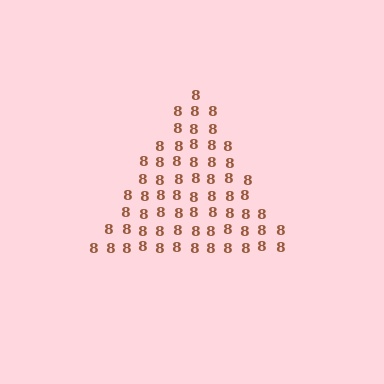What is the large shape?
The large shape is a triangle.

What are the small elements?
The small elements are digit 8's.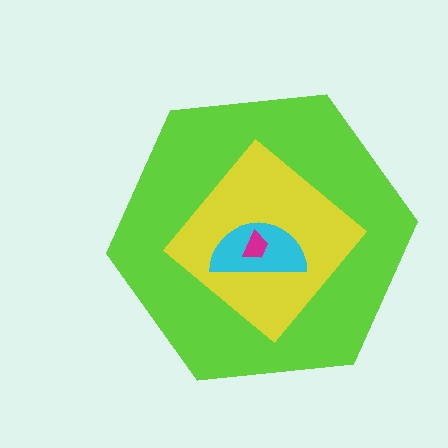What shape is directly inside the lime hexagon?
The yellow diamond.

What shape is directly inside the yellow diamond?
The cyan semicircle.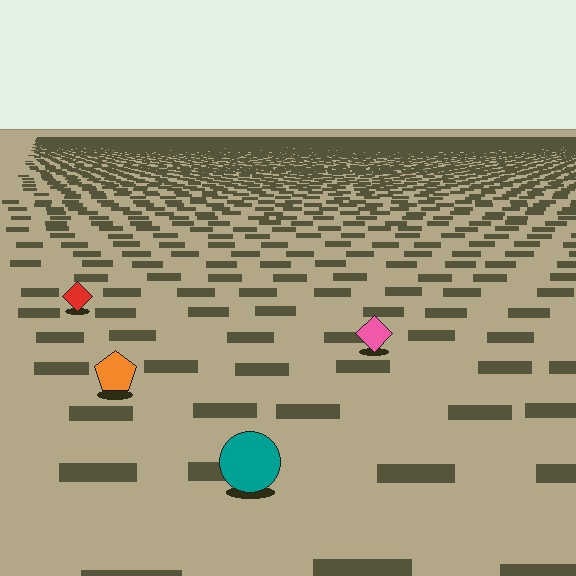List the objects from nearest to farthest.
From nearest to farthest: the teal circle, the orange pentagon, the pink diamond, the red diamond.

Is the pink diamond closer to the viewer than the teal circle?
No. The teal circle is closer — you can tell from the texture gradient: the ground texture is coarser near it.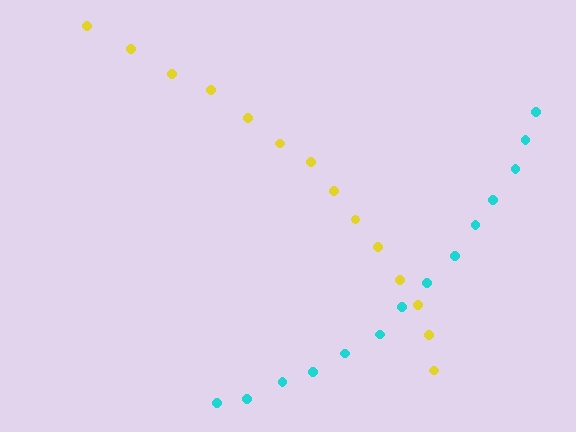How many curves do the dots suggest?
There are 2 distinct paths.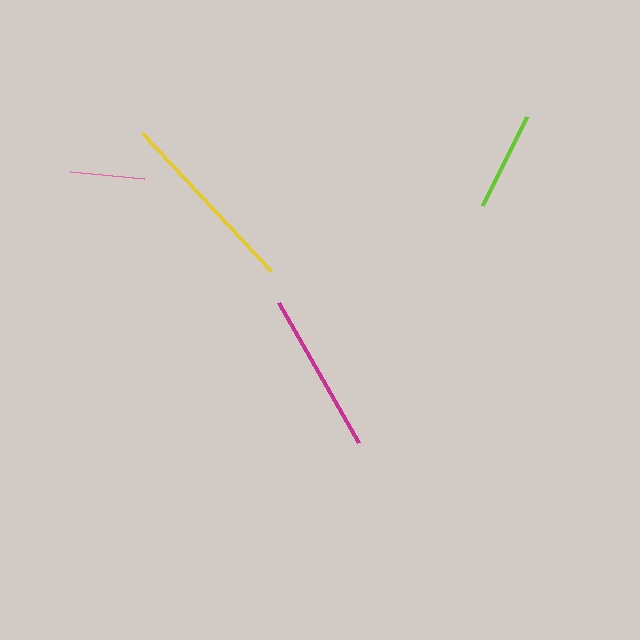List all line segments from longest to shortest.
From longest to shortest: yellow, magenta, lime, pink.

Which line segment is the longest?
The yellow line is the longest at approximately 189 pixels.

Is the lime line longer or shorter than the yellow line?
The yellow line is longer than the lime line.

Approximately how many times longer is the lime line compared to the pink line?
The lime line is approximately 1.3 times the length of the pink line.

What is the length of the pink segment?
The pink segment is approximately 74 pixels long.